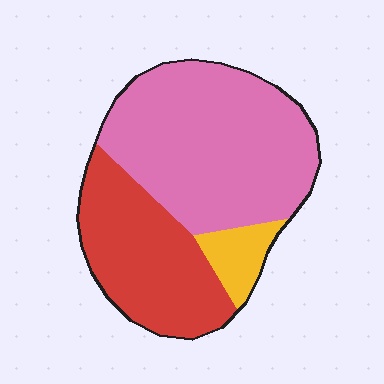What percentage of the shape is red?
Red takes up about one third (1/3) of the shape.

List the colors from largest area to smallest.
From largest to smallest: pink, red, yellow.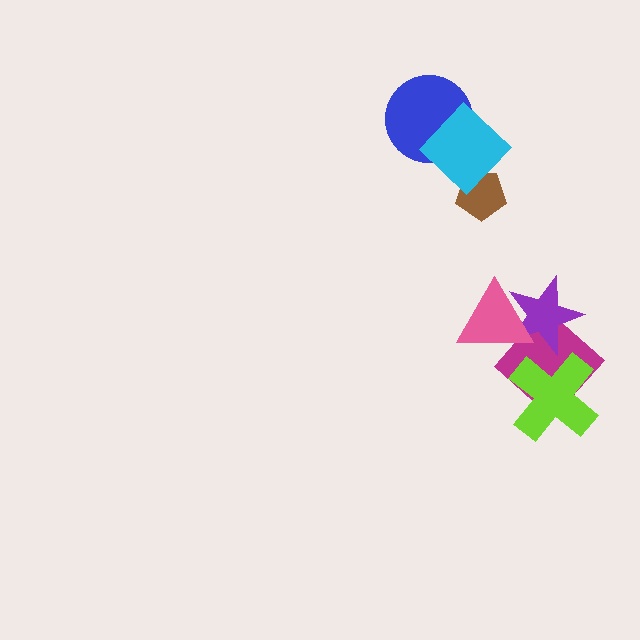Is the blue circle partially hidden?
Yes, it is partially covered by another shape.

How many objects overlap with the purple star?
2 objects overlap with the purple star.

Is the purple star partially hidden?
Yes, it is partially covered by another shape.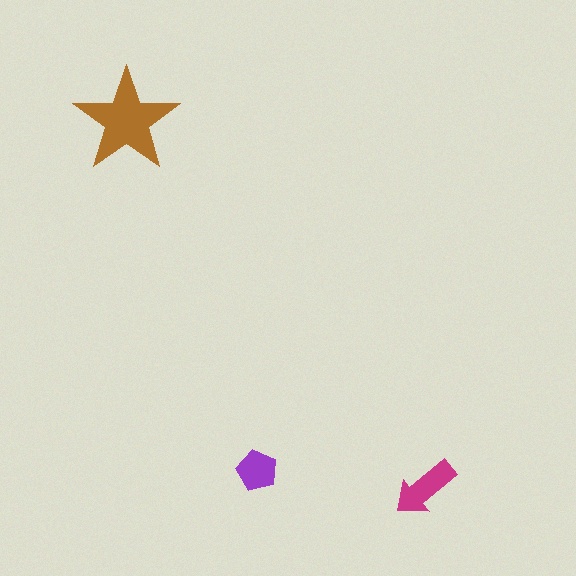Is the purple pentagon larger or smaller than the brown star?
Smaller.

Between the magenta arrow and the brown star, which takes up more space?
The brown star.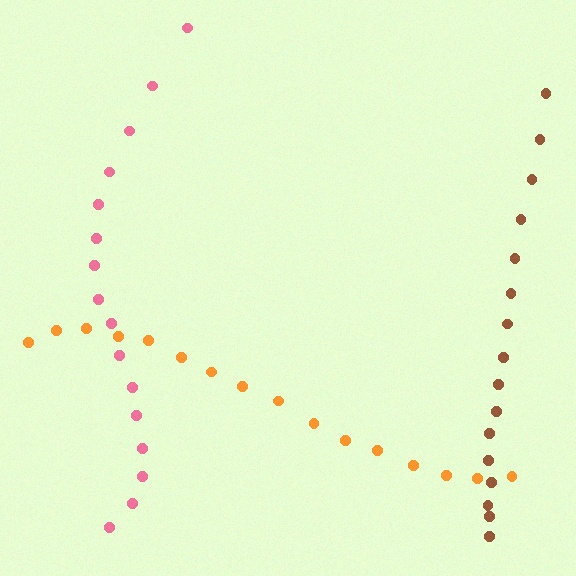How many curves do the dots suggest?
There are 3 distinct paths.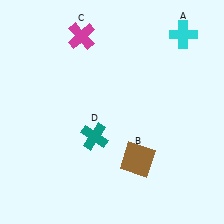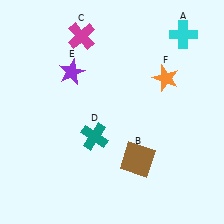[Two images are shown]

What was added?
A purple star (E), an orange star (F) were added in Image 2.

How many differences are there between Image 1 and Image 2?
There are 2 differences between the two images.